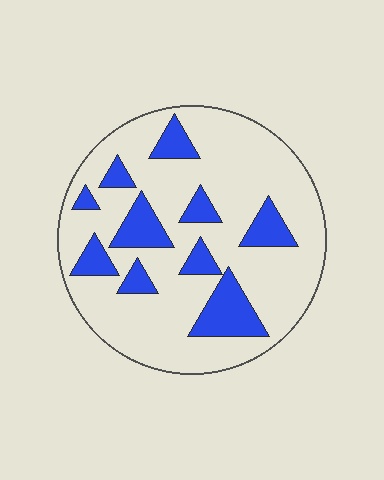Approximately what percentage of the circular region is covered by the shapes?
Approximately 20%.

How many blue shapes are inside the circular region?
10.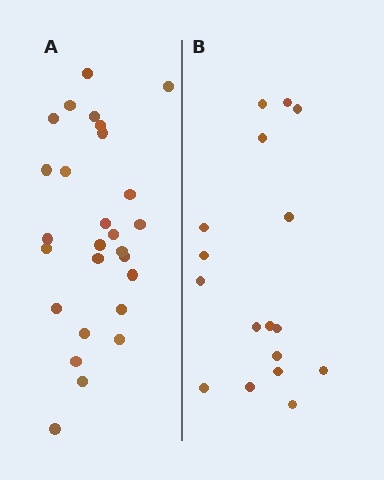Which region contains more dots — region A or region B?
Region A (the left region) has more dots.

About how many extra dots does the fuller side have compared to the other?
Region A has roughly 10 or so more dots than region B.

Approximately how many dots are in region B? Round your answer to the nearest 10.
About 20 dots. (The exact count is 17, which rounds to 20.)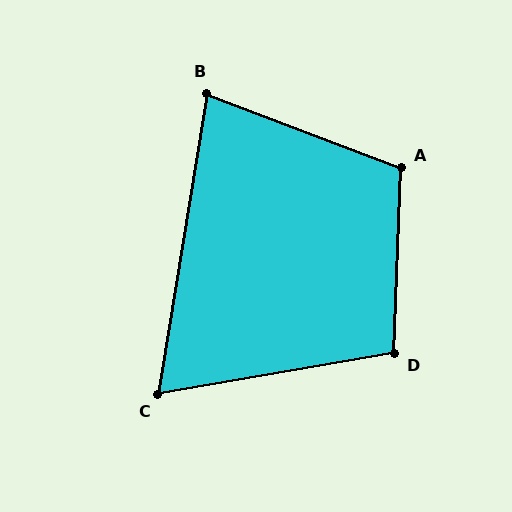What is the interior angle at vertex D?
Approximately 102 degrees (obtuse).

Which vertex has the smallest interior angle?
C, at approximately 71 degrees.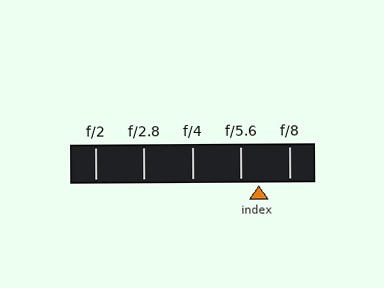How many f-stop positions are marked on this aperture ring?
There are 5 f-stop positions marked.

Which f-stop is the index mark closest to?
The index mark is closest to f/5.6.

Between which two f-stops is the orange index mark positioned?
The index mark is between f/5.6 and f/8.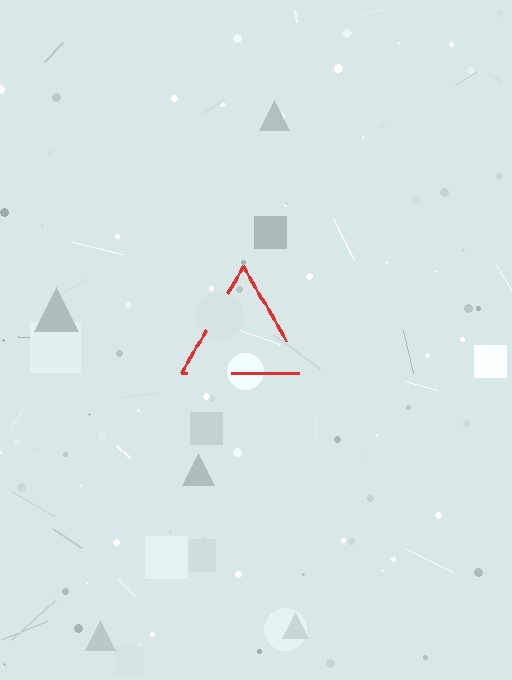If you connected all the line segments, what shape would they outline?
They would outline a triangle.